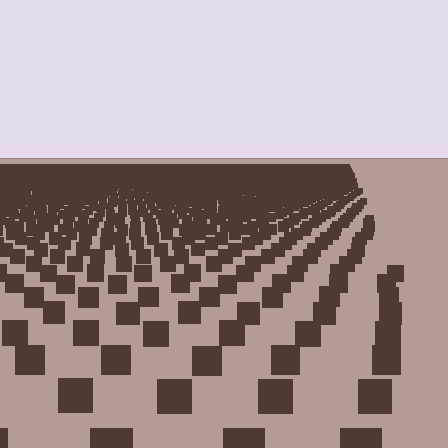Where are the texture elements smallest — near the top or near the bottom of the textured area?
Near the top.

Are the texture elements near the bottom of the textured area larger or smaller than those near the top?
Larger. Near the bottom, elements are closer to the viewer and appear at a bigger on-screen size.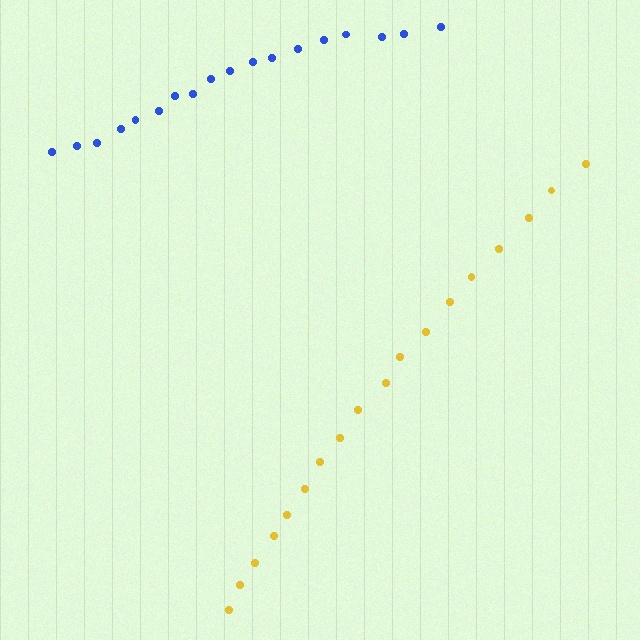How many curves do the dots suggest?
There are 2 distinct paths.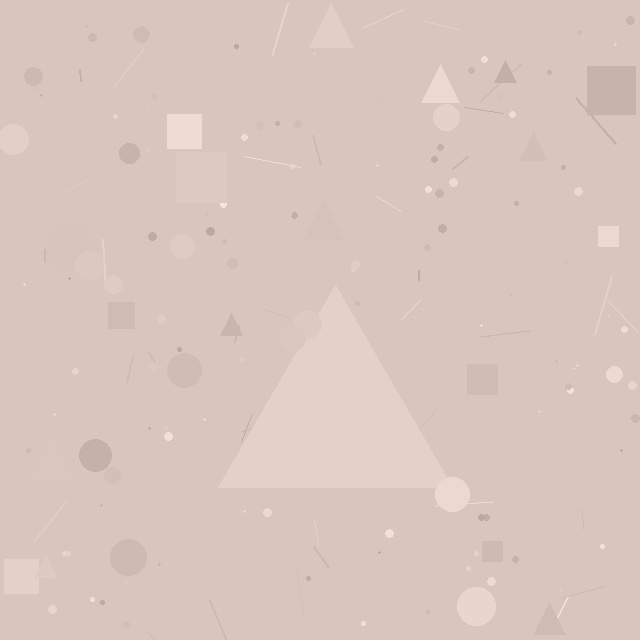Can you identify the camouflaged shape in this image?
The camouflaged shape is a triangle.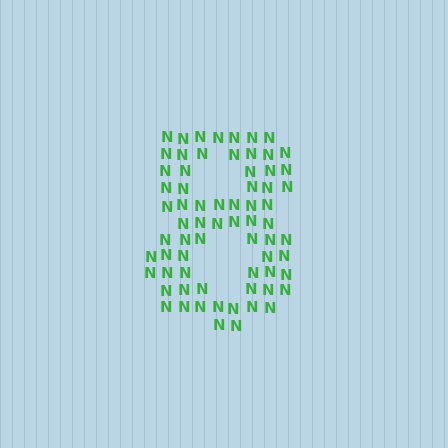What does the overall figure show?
The overall figure shows the digit 8.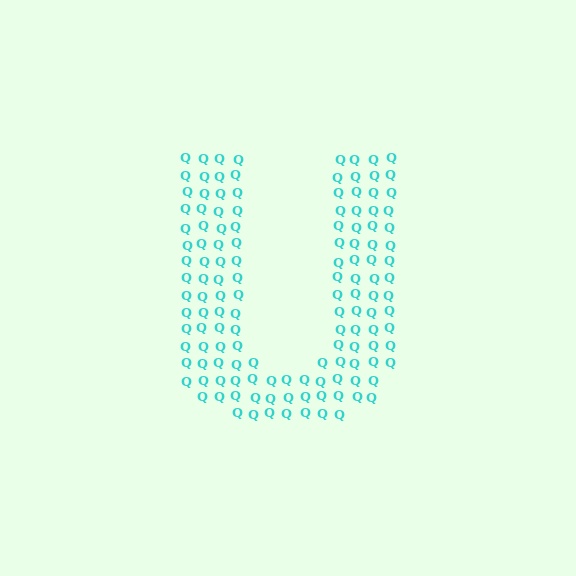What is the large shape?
The large shape is the letter U.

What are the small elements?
The small elements are letter Q's.